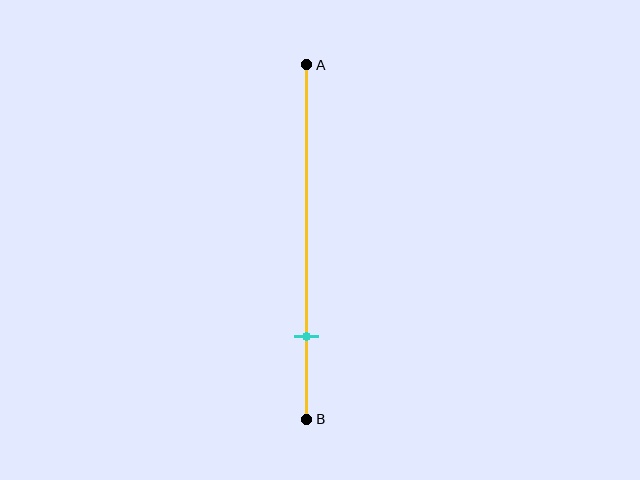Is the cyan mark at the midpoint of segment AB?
No, the mark is at about 75% from A, not at the 50% midpoint.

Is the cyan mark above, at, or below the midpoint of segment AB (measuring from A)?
The cyan mark is below the midpoint of segment AB.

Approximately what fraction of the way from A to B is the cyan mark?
The cyan mark is approximately 75% of the way from A to B.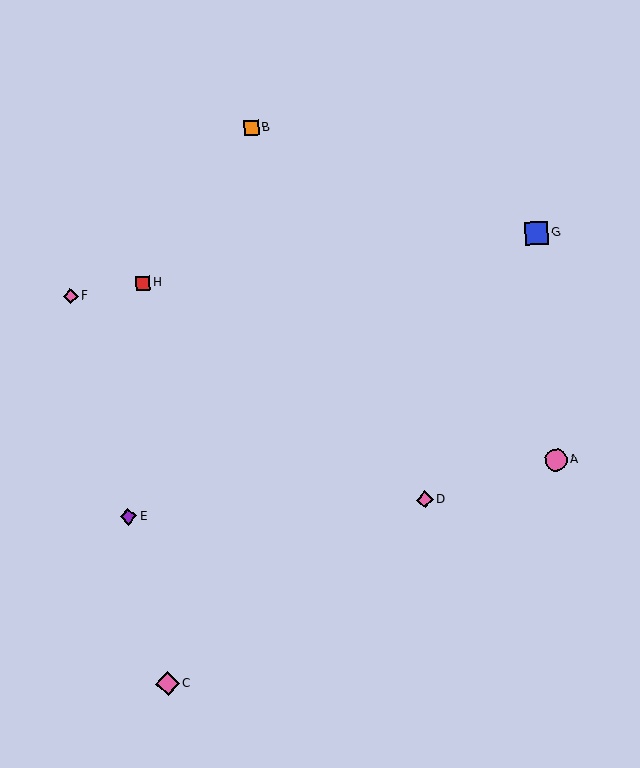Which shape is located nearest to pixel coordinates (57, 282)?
The pink diamond (labeled F) at (71, 296) is nearest to that location.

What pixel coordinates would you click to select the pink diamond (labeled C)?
Click at (167, 684) to select the pink diamond C.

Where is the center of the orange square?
The center of the orange square is at (251, 128).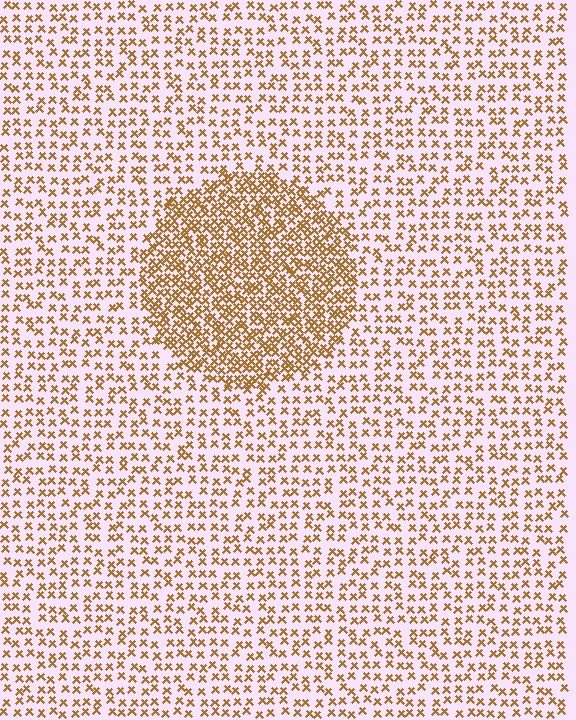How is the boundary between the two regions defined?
The boundary is defined by a change in element density (approximately 2.2x ratio). All elements are the same color, size, and shape.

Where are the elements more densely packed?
The elements are more densely packed inside the circle boundary.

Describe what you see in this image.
The image contains small brown elements arranged at two different densities. A circle-shaped region is visible where the elements are more densely packed than the surrounding area.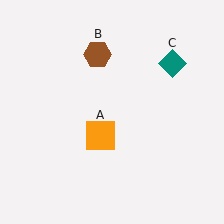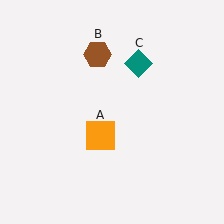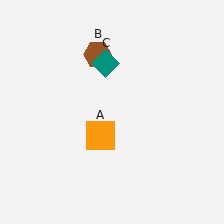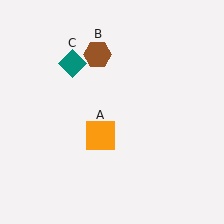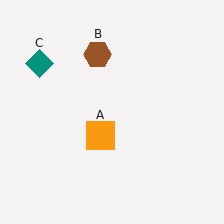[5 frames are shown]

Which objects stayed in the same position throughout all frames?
Orange square (object A) and brown hexagon (object B) remained stationary.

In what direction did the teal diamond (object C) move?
The teal diamond (object C) moved left.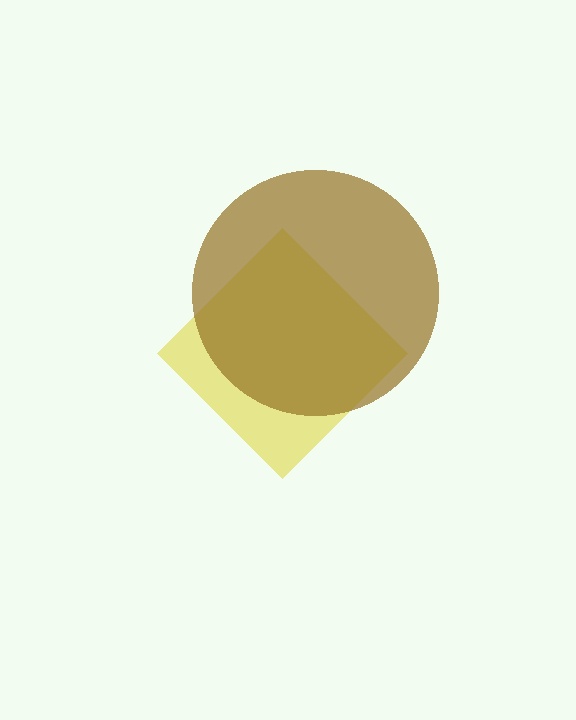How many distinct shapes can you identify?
There are 2 distinct shapes: a yellow diamond, a brown circle.